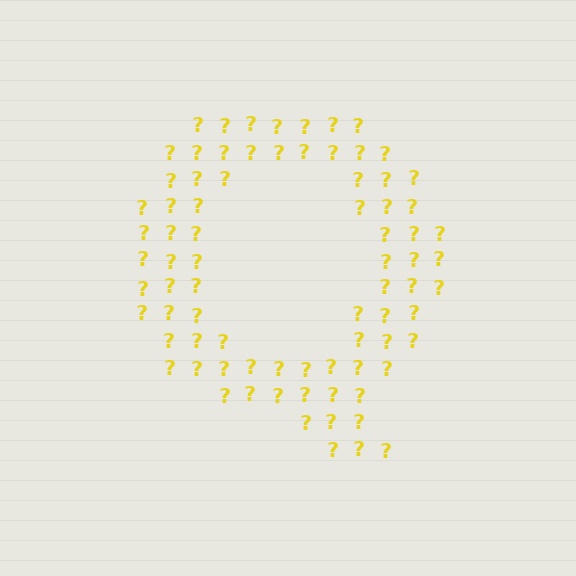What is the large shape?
The large shape is the letter Q.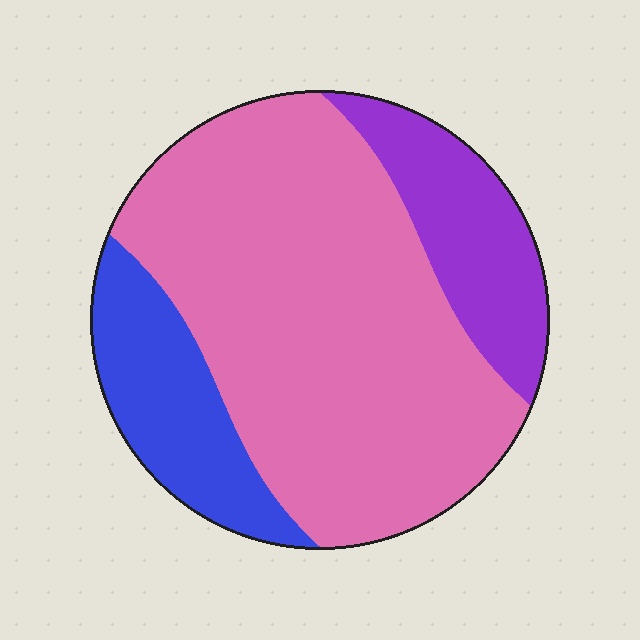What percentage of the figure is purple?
Purple covers about 15% of the figure.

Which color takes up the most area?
Pink, at roughly 65%.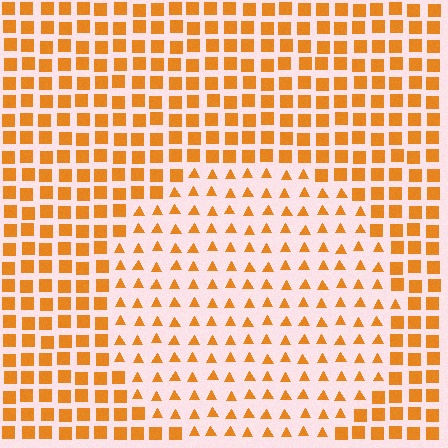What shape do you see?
I see a circle.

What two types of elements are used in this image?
The image uses triangles inside the circle region and squares outside it.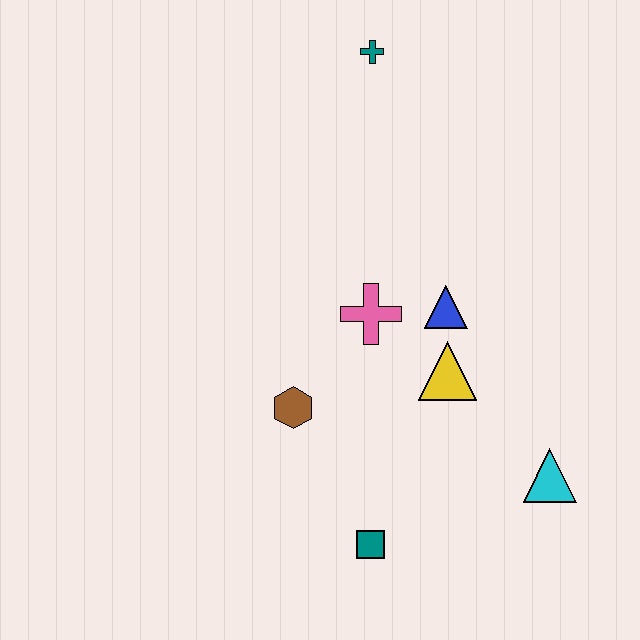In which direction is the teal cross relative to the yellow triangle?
The teal cross is above the yellow triangle.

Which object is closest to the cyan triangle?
The yellow triangle is closest to the cyan triangle.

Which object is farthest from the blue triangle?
The teal cross is farthest from the blue triangle.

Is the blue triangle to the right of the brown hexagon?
Yes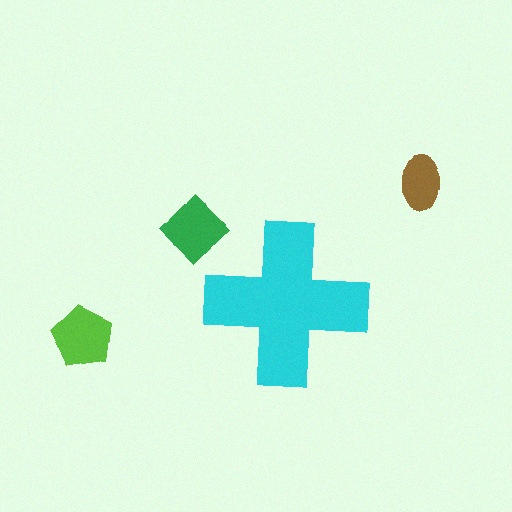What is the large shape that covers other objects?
A cyan cross.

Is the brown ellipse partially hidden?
No, the brown ellipse is fully visible.